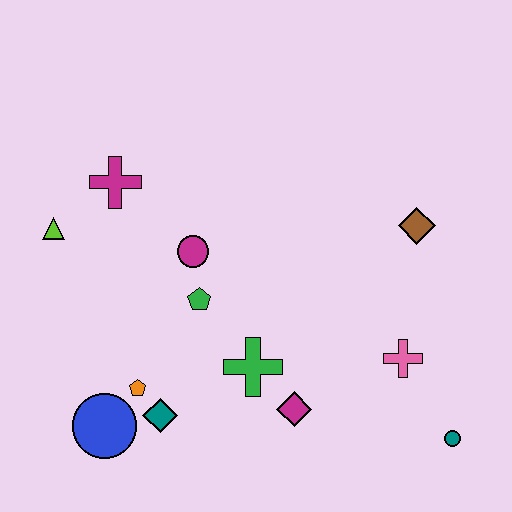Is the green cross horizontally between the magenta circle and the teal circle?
Yes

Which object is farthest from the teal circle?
The lime triangle is farthest from the teal circle.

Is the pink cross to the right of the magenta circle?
Yes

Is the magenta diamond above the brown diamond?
No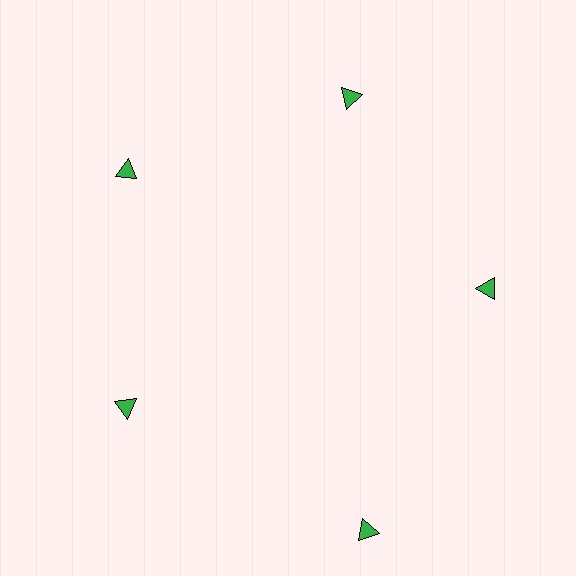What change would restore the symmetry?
The symmetry would be restored by moving it inward, back onto the ring so that all 5 triangles sit at equal angles and equal distance from the center.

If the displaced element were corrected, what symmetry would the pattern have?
It would have 5-fold rotational symmetry — the pattern would map onto itself every 72 degrees.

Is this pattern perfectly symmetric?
No. The 5 green triangles are arranged in a ring, but one element near the 5 o'clock position is pushed outward from the center, breaking the 5-fold rotational symmetry.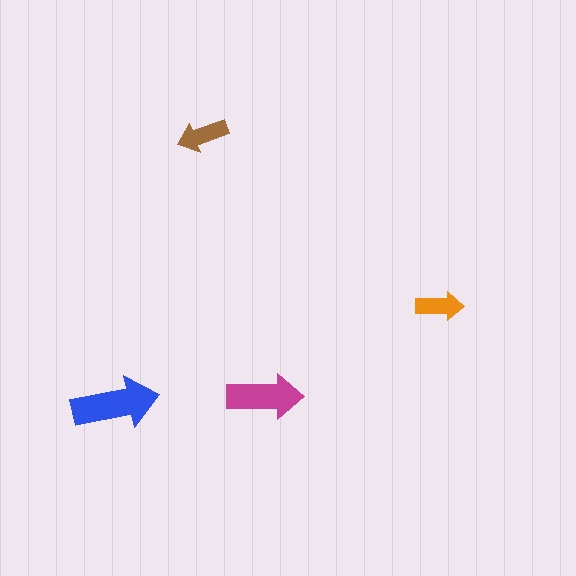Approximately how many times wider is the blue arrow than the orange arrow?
About 2 times wider.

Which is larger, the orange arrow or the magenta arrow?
The magenta one.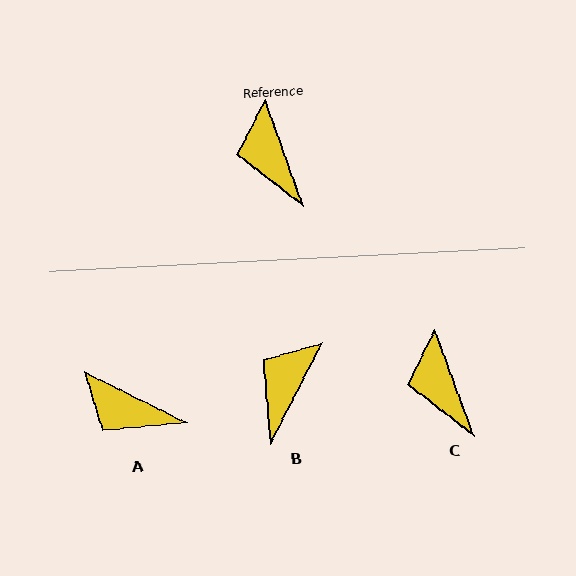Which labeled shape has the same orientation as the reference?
C.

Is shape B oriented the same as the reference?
No, it is off by about 47 degrees.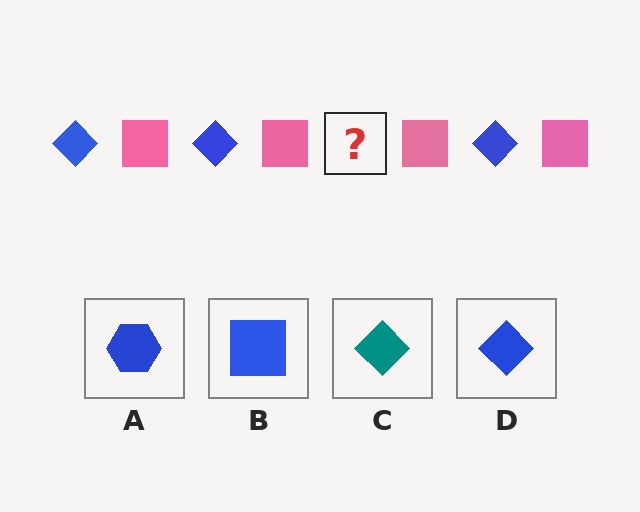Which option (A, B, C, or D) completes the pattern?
D.